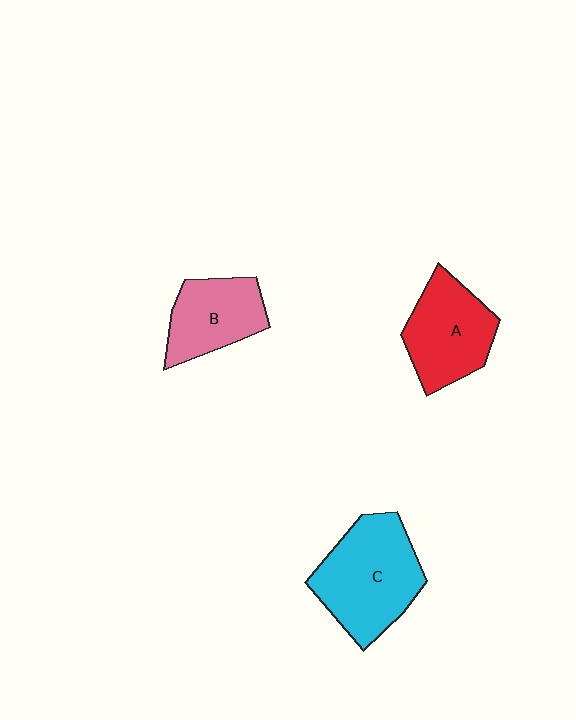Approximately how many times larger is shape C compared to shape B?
Approximately 1.5 times.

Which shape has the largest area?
Shape C (cyan).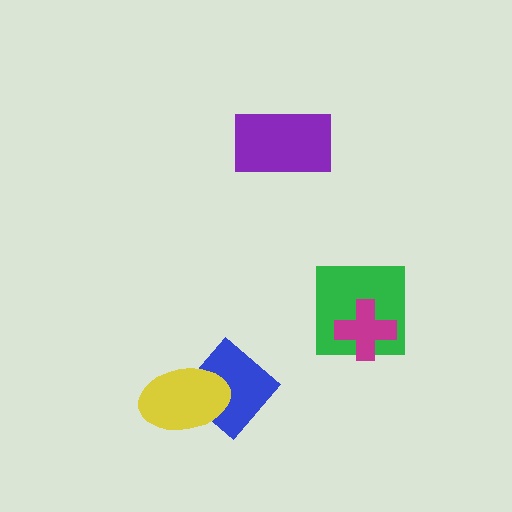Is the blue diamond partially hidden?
Yes, it is partially covered by another shape.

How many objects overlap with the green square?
1 object overlaps with the green square.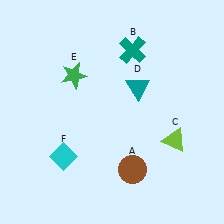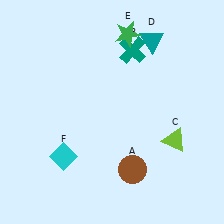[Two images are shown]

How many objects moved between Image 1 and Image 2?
2 objects moved between the two images.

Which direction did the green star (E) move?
The green star (E) moved right.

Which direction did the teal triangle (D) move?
The teal triangle (D) moved up.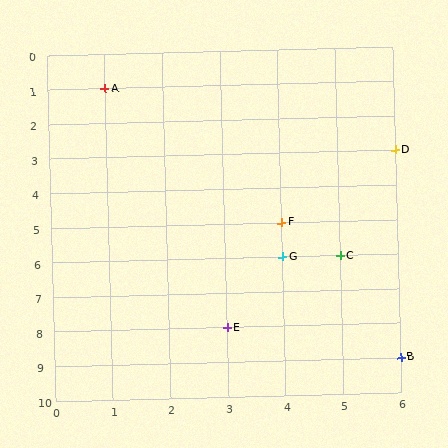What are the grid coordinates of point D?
Point D is at grid coordinates (6, 3).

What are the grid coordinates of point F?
Point F is at grid coordinates (4, 5).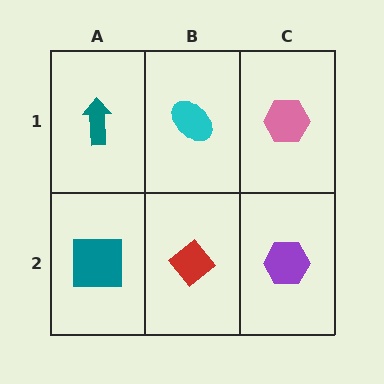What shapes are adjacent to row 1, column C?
A purple hexagon (row 2, column C), a cyan ellipse (row 1, column B).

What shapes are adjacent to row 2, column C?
A pink hexagon (row 1, column C), a red diamond (row 2, column B).